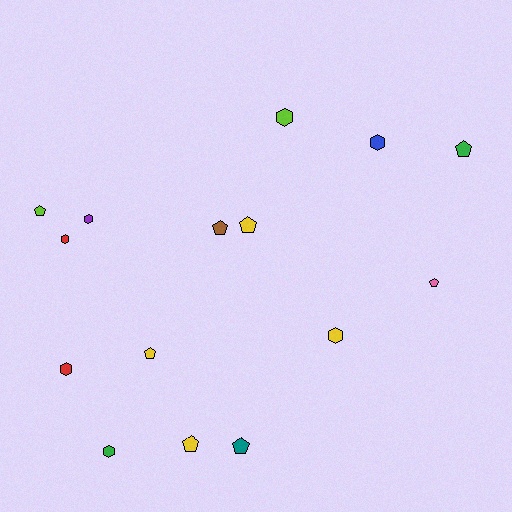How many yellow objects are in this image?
There are 4 yellow objects.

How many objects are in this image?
There are 15 objects.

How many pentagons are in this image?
There are 8 pentagons.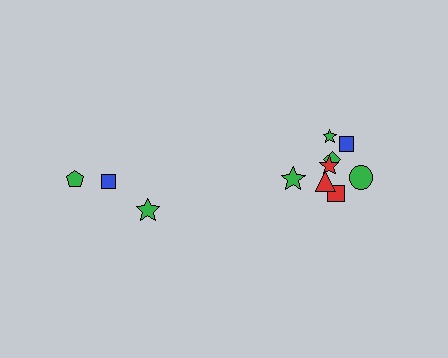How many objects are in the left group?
There are 3 objects.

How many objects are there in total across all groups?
There are 11 objects.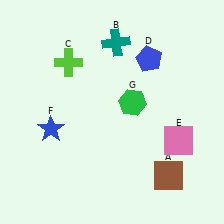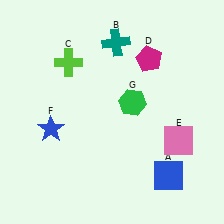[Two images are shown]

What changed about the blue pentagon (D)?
In Image 1, D is blue. In Image 2, it changed to magenta.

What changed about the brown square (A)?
In Image 1, A is brown. In Image 2, it changed to blue.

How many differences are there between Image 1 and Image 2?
There are 2 differences between the two images.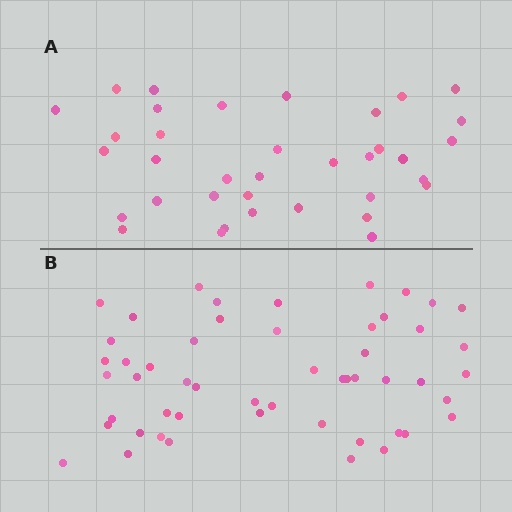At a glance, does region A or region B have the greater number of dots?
Region B (the bottom region) has more dots.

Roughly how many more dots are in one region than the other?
Region B has approximately 15 more dots than region A.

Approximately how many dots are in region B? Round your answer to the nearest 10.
About 50 dots. (The exact count is 52, which rounds to 50.)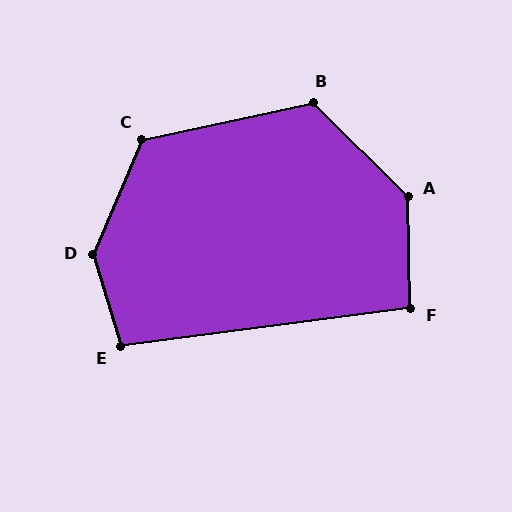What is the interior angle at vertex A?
Approximately 136 degrees (obtuse).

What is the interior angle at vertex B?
Approximately 123 degrees (obtuse).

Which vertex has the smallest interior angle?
F, at approximately 96 degrees.